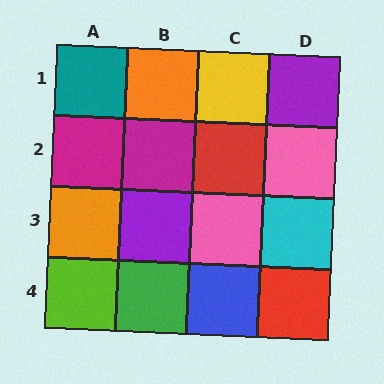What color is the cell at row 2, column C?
Red.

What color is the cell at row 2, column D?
Pink.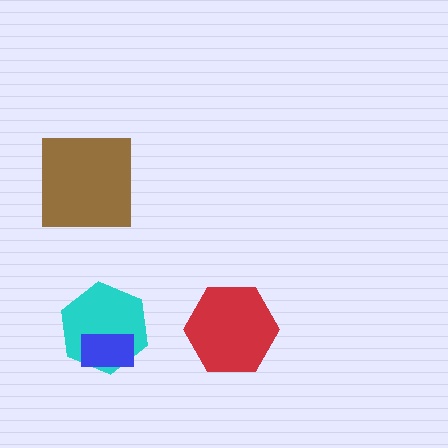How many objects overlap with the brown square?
0 objects overlap with the brown square.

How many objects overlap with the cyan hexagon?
1 object overlaps with the cyan hexagon.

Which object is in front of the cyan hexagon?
The blue rectangle is in front of the cyan hexagon.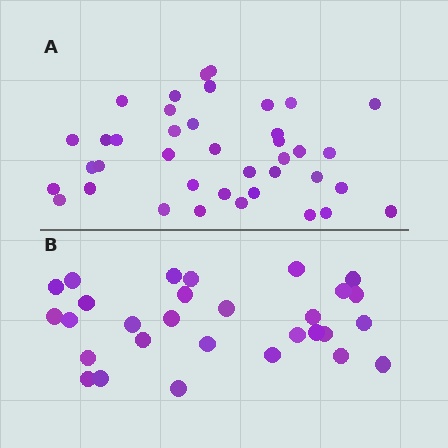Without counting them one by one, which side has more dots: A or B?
Region A (the top region) has more dots.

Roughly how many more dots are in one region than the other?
Region A has roughly 10 or so more dots than region B.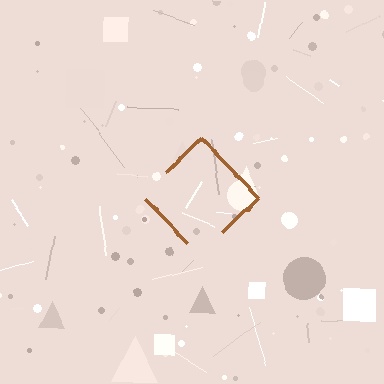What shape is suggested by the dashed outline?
The dashed outline suggests a diamond.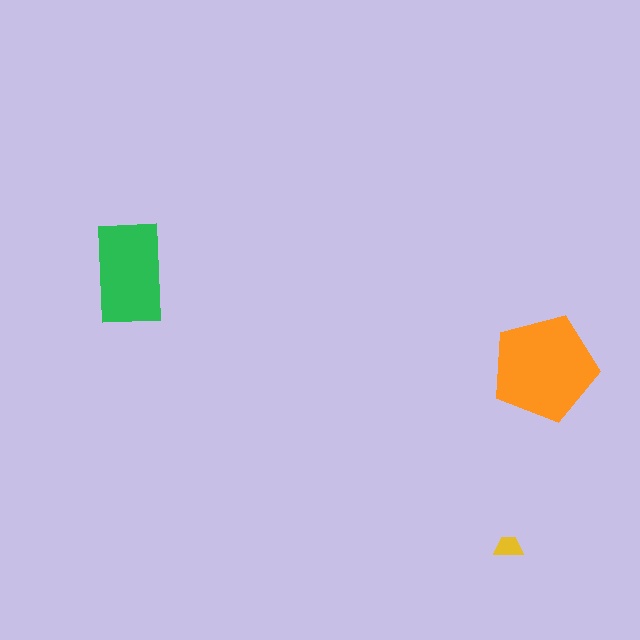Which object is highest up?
The green rectangle is topmost.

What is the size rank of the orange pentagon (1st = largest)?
1st.